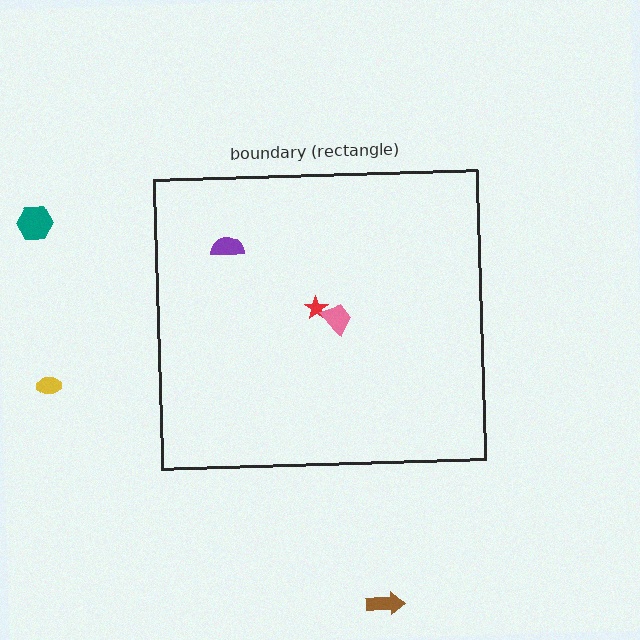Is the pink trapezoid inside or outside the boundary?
Inside.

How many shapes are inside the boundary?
3 inside, 3 outside.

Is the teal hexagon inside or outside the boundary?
Outside.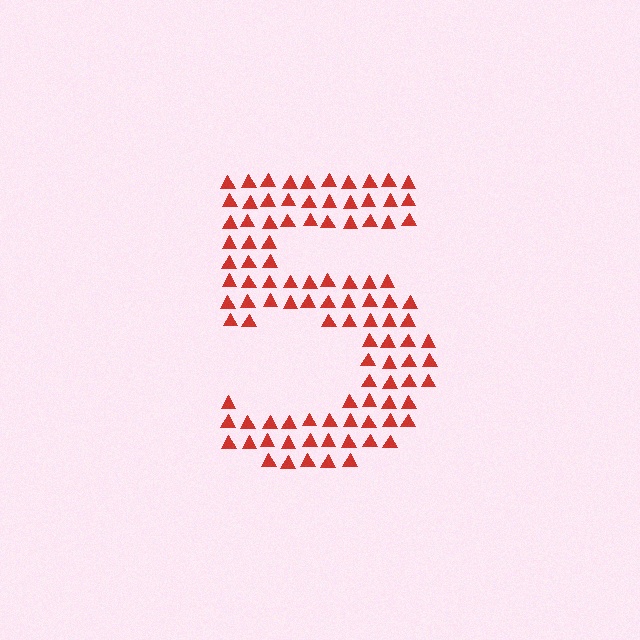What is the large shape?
The large shape is the digit 5.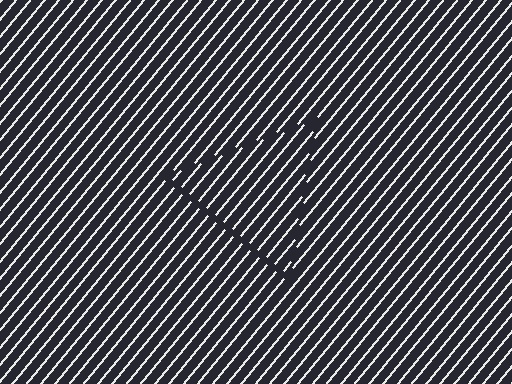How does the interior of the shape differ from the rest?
The interior of the shape contains the same grating, shifted by half a period — the contour is defined by the phase discontinuity where line-ends from the inner and outer gratings abut.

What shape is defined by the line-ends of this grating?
An illusory triangle. The interior of the shape contains the same grating, shifted by half a period — the contour is defined by the phase discontinuity where line-ends from the inner and outer gratings abut.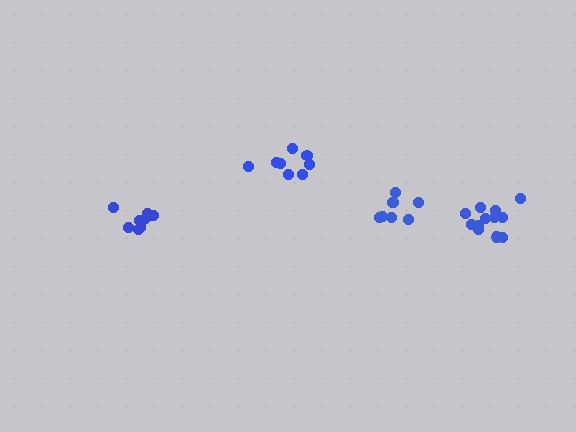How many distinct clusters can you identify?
There are 4 distinct clusters.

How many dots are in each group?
Group 1: 8 dots, Group 2: 8 dots, Group 3: 9 dots, Group 4: 12 dots (37 total).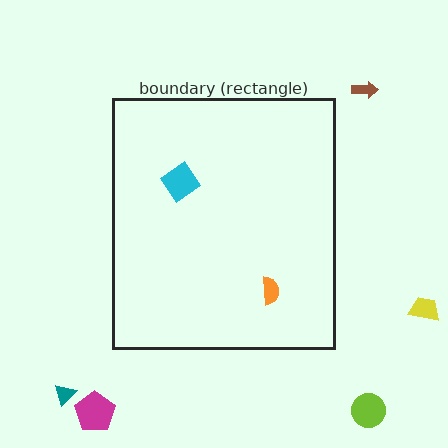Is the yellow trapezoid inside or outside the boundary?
Outside.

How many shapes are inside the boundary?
2 inside, 5 outside.